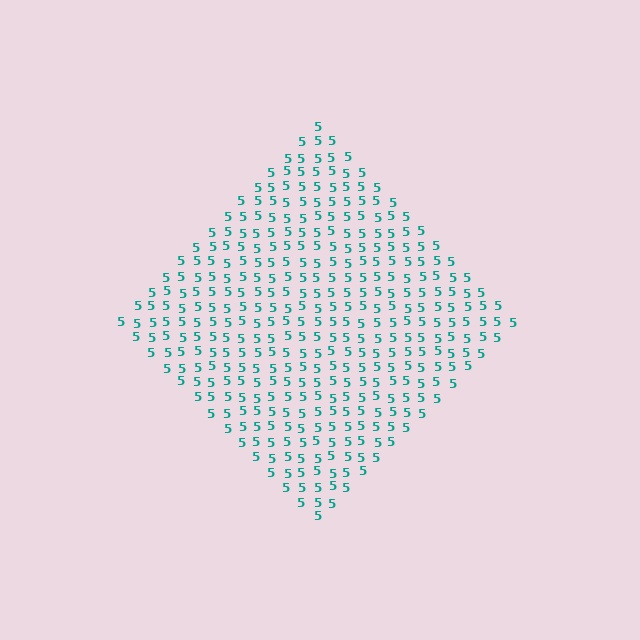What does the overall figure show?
The overall figure shows a diamond.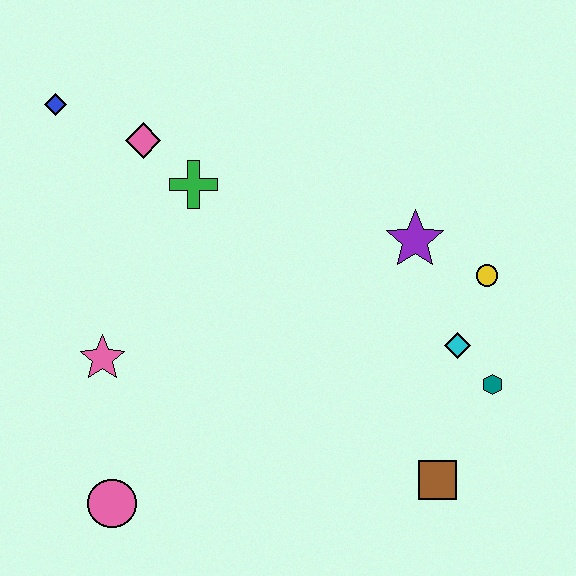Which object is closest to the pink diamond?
The green cross is closest to the pink diamond.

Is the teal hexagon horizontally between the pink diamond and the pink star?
No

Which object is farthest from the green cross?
The brown square is farthest from the green cross.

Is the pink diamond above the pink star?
Yes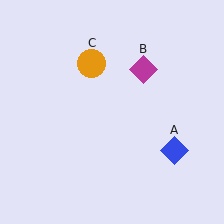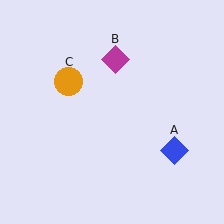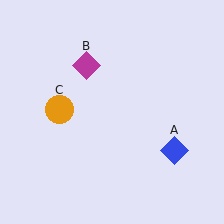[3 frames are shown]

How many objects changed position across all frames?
2 objects changed position: magenta diamond (object B), orange circle (object C).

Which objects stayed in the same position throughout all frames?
Blue diamond (object A) remained stationary.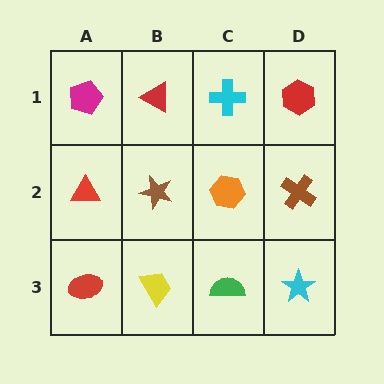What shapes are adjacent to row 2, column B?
A red triangle (row 1, column B), a yellow trapezoid (row 3, column B), a red triangle (row 2, column A), an orange hexagon (row 2, column C).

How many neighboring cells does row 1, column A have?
2.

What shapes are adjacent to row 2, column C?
A cyan cross (row 1, column C), a green semicircle (row 3, column C), a brown star (row 2, column B), a brown cross (row 2, column D).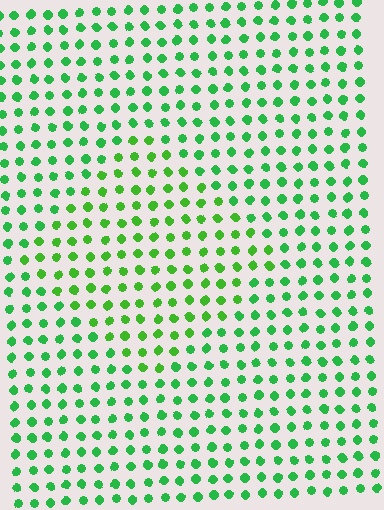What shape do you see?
I see a diamond.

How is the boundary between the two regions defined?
The boundary is defined purely by a slight shift in hue (about 22 degrees). Spacing, size, and orientation are identical on both sides.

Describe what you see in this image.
The image is filled with small green elements in a uniform arrangement. A diamond-shaped region is visible where the elements are tinted to a slightly different hue, forming a subtle color boundary.